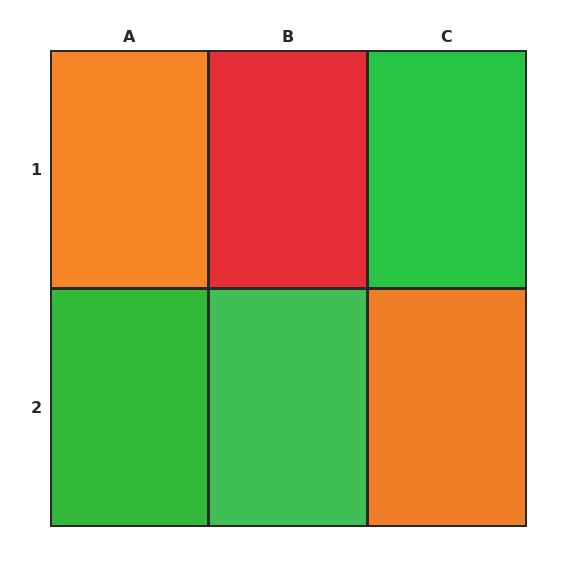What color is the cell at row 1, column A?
Orange.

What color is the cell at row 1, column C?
Green.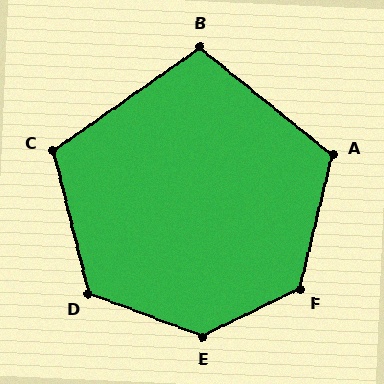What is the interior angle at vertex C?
Approximately 111 degrees (obtuse).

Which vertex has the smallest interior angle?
B, at approximately 106 degrees.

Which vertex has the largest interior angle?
E, at approximately 133 degrees.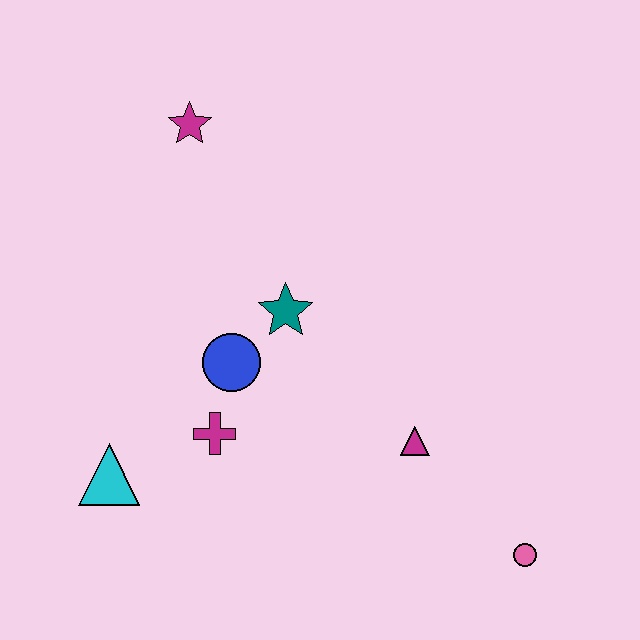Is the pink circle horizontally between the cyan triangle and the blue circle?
No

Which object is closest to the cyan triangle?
The magenta cross is closest to the cyan triangle.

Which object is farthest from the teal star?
The pink circle is farthest from the teal star.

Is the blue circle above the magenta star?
No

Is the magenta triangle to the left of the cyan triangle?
No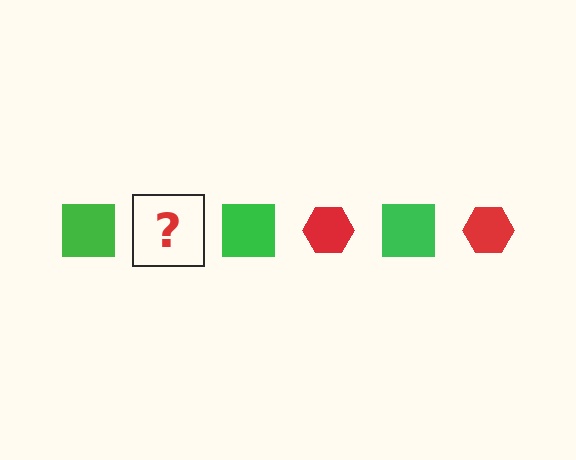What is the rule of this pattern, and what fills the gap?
The rule is that the pattern alternates between green square and red hexagon. The gap should be filled with a red hexagon.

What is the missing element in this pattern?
The missing element is a red hexagon.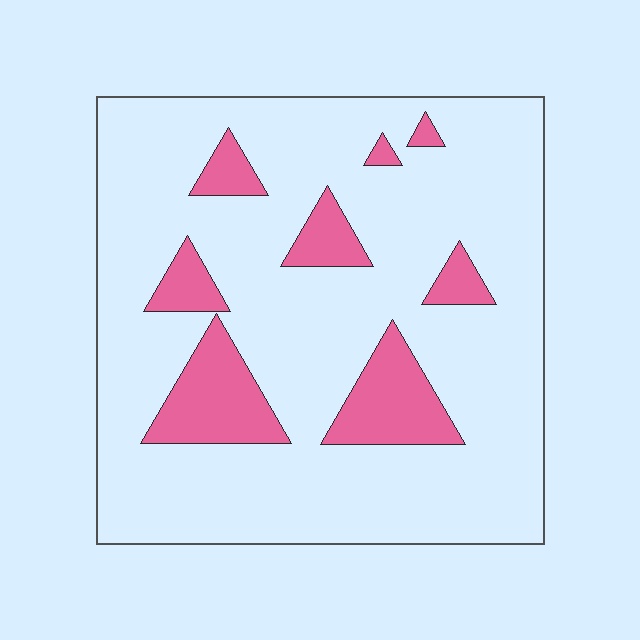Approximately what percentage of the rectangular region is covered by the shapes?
Approximately 15%.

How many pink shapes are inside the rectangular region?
8.